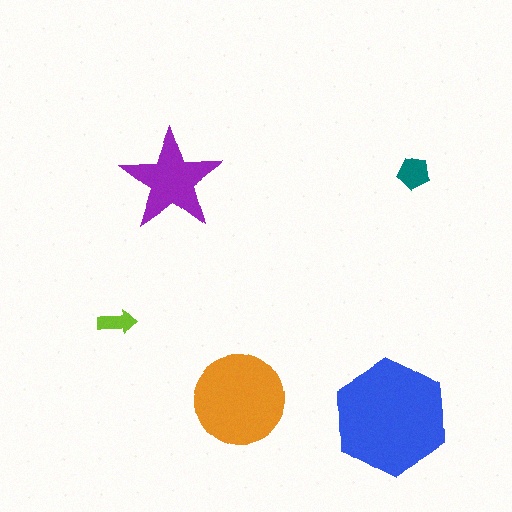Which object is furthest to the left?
The lime arrow is leftmost.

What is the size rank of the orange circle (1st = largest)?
2nd.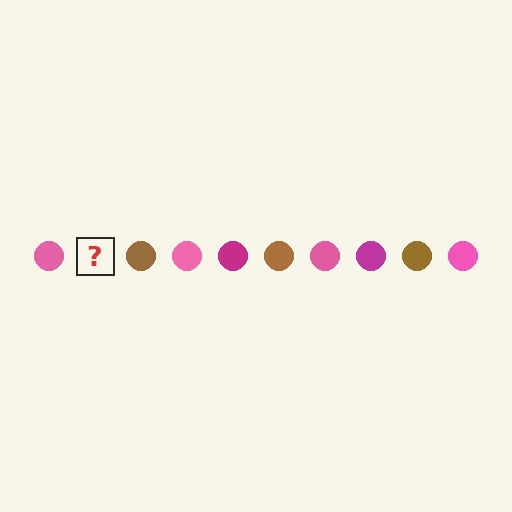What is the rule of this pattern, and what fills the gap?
The rule is that the pattern cycles through pink, magenta, brown circles. The gap should be filled with a magenta circle.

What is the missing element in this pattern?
The missing element is a magenta circle.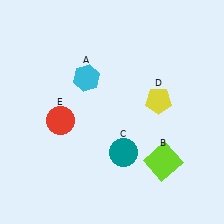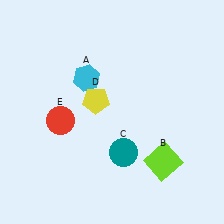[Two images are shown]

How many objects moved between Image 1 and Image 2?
1 object moved between the two images.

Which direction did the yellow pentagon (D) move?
The yellow pentagon (D) moved left.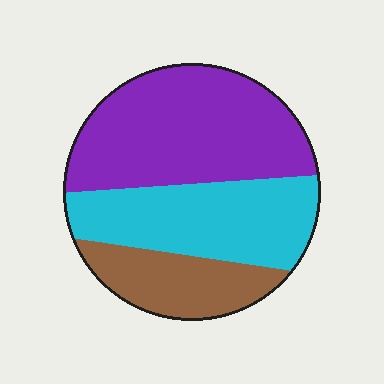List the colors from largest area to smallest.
From largest to smallest: purple, cyan, brown.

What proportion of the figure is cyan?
Cyan covers roughly 35% of the figure.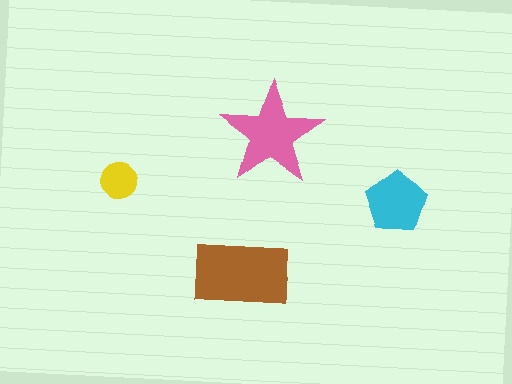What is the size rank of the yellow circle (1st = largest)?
4th.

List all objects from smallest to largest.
The yellow circle, the cyan pentagon, the pink star, the brown rectangle.